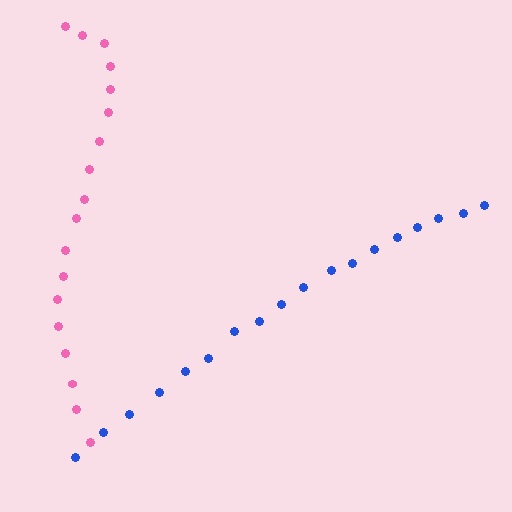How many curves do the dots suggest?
There are 2 distinct paths.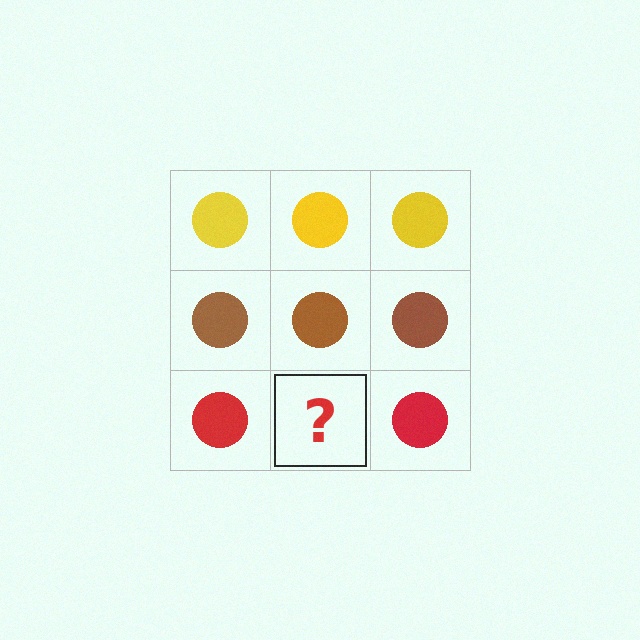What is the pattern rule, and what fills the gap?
The rule is that each row has a consistent color. The gap should be filled with a red circle.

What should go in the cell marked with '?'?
The missing cell should contain a red circle.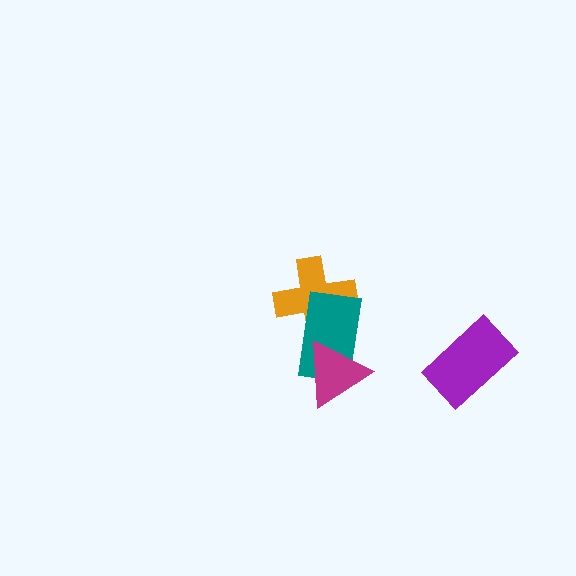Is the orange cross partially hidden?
Yes, it is partially covered by another shape.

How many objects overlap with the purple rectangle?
0 objects overlap with the purple rectangle.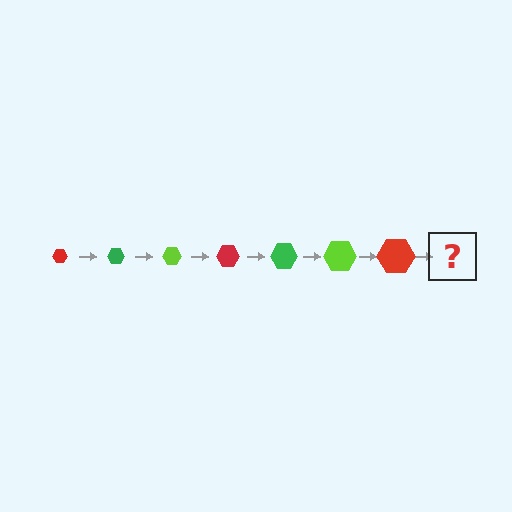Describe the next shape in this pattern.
It should be a green hexagon, larger than the previous one.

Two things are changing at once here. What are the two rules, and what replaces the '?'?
The two rules are that the hexagon grows larger each step and the color cycles through red, green, and lime. The '?' should be a green hexagon, larger than the previous one.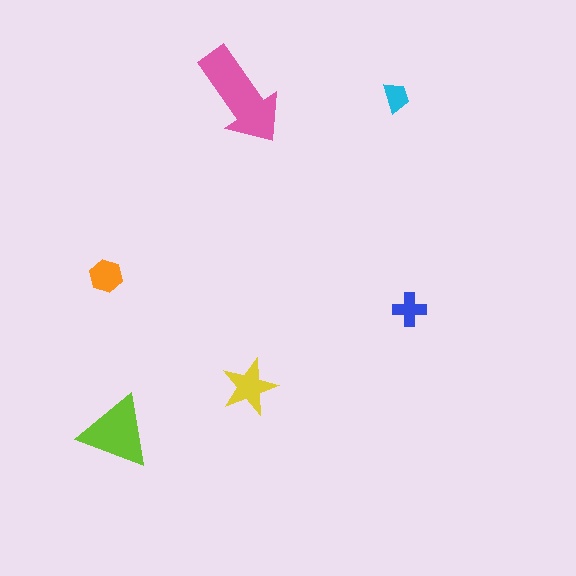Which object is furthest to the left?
The orange hexagon is leftmost.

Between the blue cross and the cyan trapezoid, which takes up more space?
The blue cross.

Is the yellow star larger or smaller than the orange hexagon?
Larger.